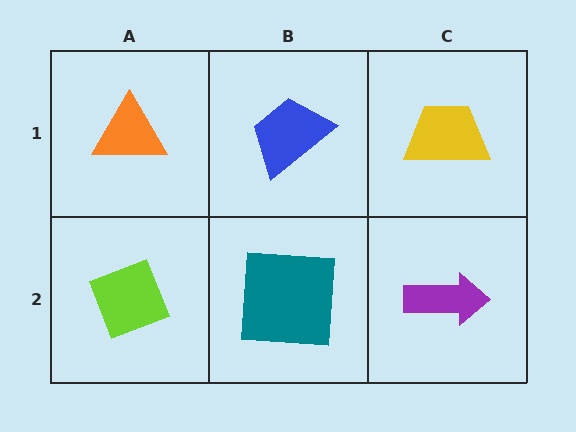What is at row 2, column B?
A teal square.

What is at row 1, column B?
A blue trapezoid.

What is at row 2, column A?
A lime diamond.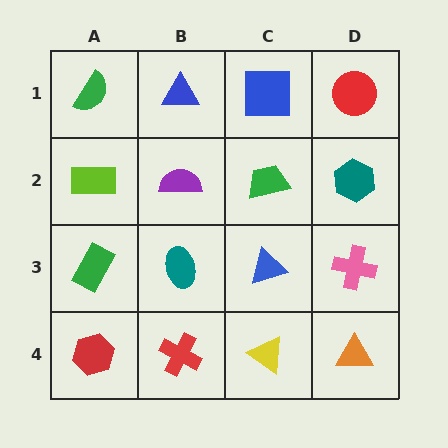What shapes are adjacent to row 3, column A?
A lime rectangle (row 2, column A), a red hexagon (row 4, column A), a teal ellipse (row 3, column B).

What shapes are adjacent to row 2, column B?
A blue triangle (row 1, column B), a teal ellipse (row 3, column B), a lime rectangle (row 2, column A), a green trapezoid (row 2, column C).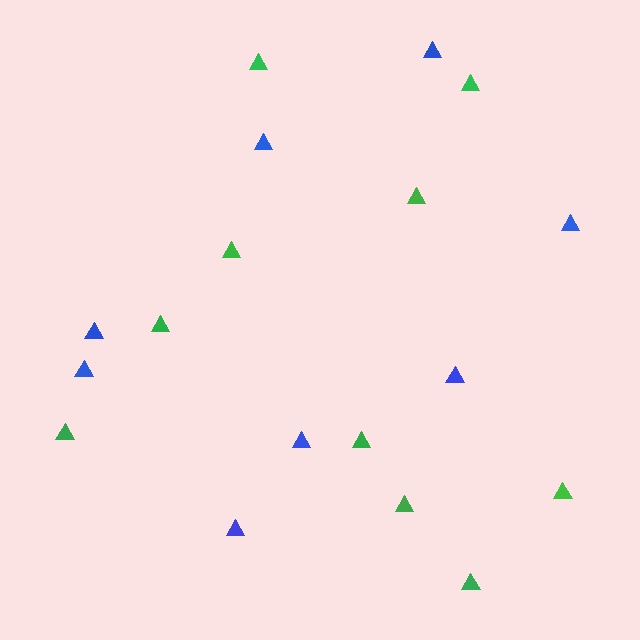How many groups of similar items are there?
There are 2 groups: one group of blue triangles (8) and one group of green triangles (10).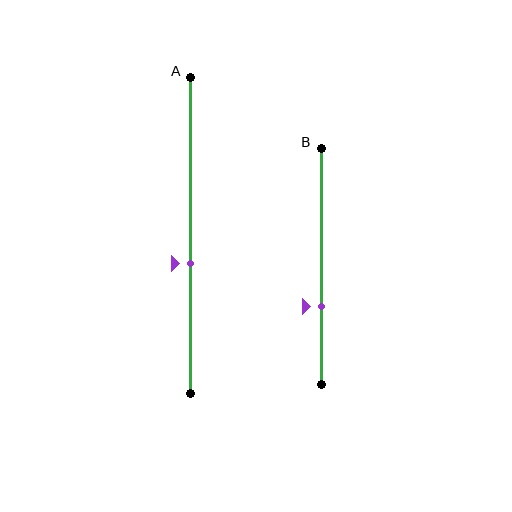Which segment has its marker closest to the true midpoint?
Segment A has its marker closest to the true midpoint.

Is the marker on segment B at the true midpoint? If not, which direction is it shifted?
No, the marker on segment B is shifted downward by about 17% of the segment length.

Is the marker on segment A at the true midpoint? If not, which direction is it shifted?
No, the marker on segment A is shifted downward by about 9% of the segment length.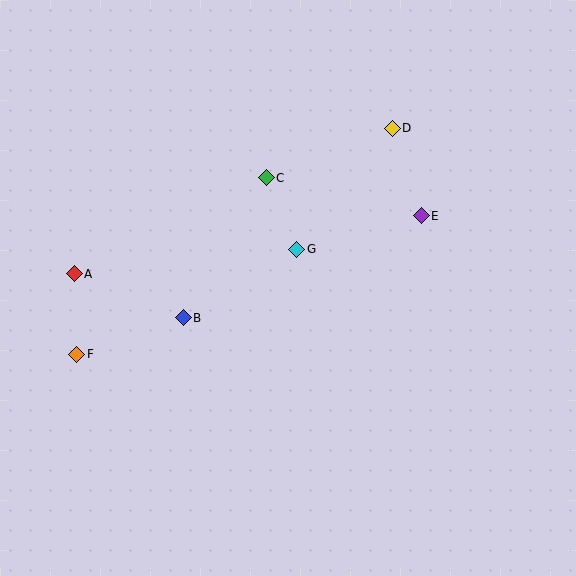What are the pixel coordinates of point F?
Point F is at (77, 354).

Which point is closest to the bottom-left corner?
Point F is closest to the bottom-left corner.